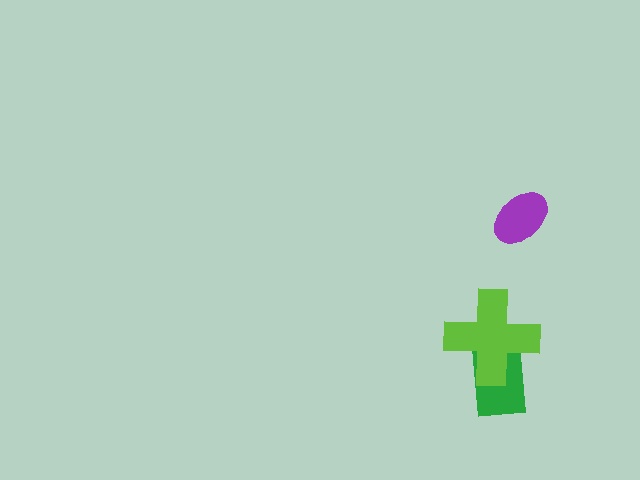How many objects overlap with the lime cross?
1 object overlaps with the lime cross.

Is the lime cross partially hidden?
No, no other shape covers it.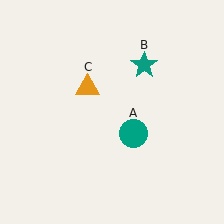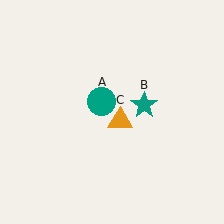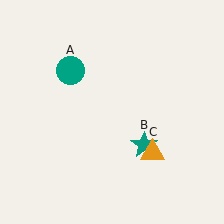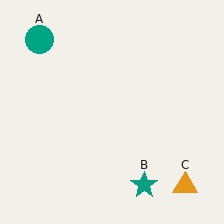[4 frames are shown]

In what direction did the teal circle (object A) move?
The teal circle (object A) moved up and to the left.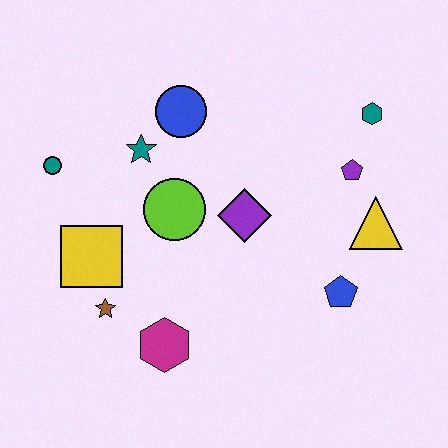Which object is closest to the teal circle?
The teal star is closest to the teal circle.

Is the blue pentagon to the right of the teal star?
Yes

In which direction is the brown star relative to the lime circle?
The brown star is below the lime circle.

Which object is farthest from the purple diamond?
The teal circle is farthest from the purple diamond.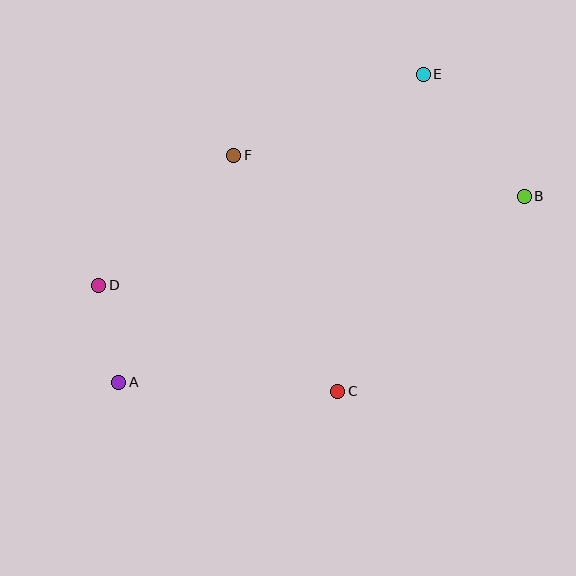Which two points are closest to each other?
Points A and D are closest to each other.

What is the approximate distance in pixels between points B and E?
The distance between B and E is approximately 158 pixels.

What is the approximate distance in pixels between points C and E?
The distance between C and E is approximately 328 pixels.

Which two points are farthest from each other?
Points A and B are farthest from each other.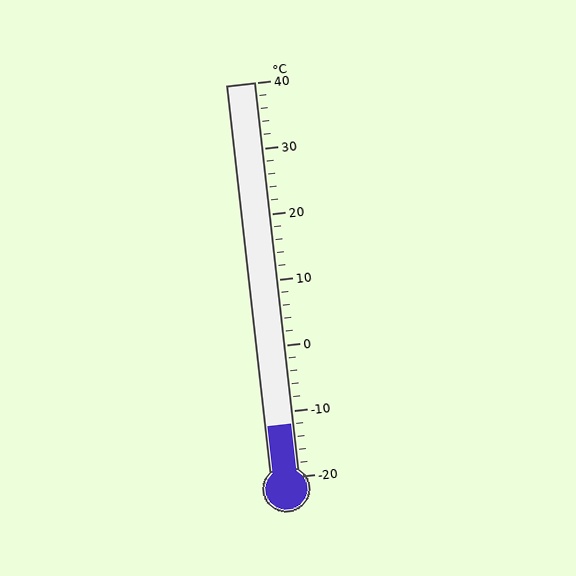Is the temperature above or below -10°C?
The temperature is below -10°C.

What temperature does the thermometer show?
The thermometer shows approximately -12°C.